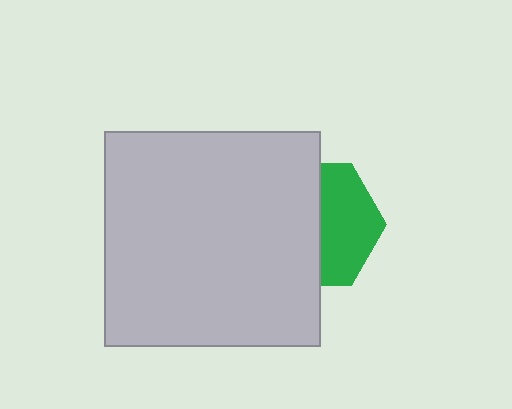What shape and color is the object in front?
The object in front is a light gray square.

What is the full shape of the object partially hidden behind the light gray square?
The partially hidden object is a green hexagon.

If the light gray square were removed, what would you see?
You would see the complete green hexagon.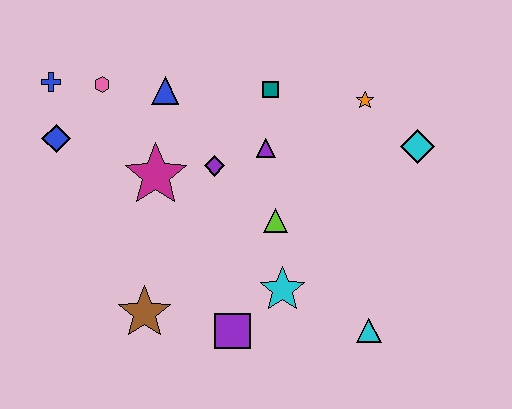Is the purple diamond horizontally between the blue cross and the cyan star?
Yes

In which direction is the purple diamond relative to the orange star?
The purple diamond is to the left of the orange star.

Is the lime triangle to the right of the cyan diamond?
No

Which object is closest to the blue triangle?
The pink hexagon is closest to the blue triangle.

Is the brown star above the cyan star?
No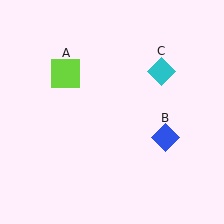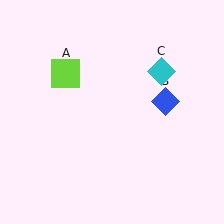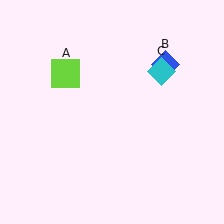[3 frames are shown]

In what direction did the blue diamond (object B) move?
The blue diamond (object B) moved up.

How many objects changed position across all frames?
1 object changed position: blue diamond (object B).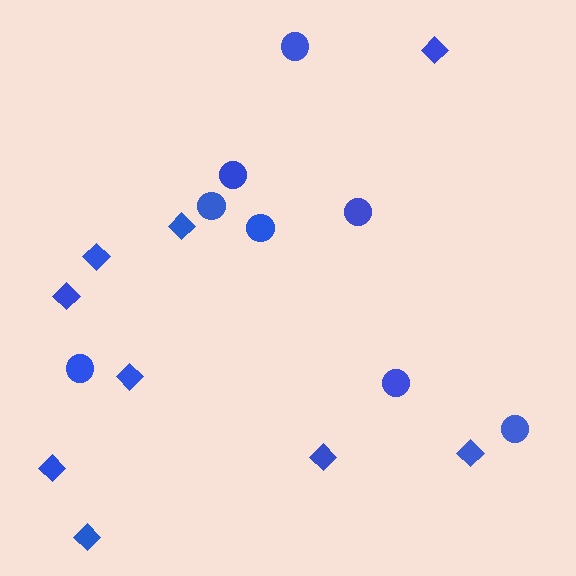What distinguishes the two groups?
There are 2 groups: one group of circles (8) and one group of diamonds (9).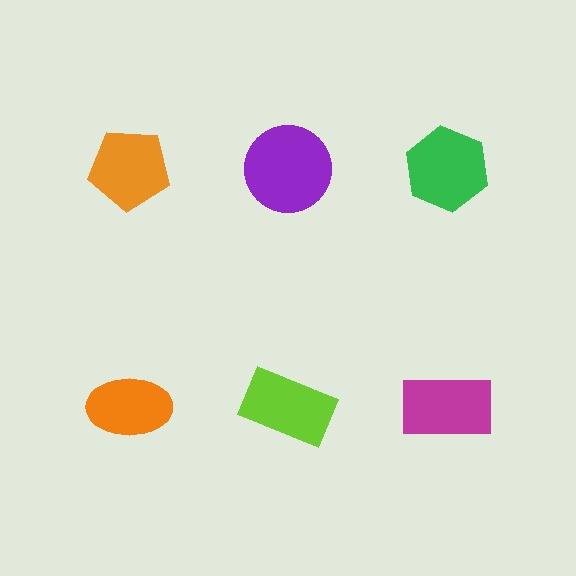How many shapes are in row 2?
3 shapes.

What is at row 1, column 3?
A green hexagon.